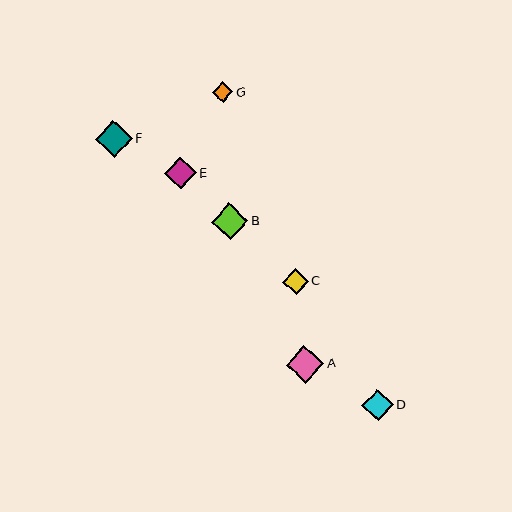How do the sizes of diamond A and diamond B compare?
Diamond A and diamond B are approximately the same size.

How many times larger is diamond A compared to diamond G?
Diamond A is approximately 1.8 times the size of diamond G.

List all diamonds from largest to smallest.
From largest to smallest: A, F, B, E, D, C, G.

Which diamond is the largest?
Diamond A is the largest with a size of approximately 38 pixels.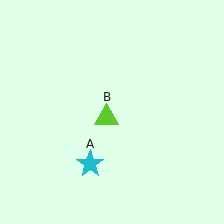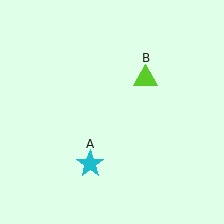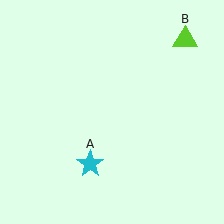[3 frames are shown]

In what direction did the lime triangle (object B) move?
The lime triangle (object B) moved up and to the right.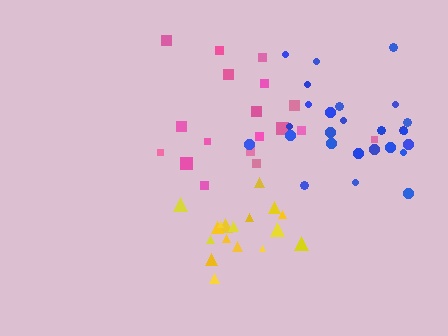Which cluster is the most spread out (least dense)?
Pink.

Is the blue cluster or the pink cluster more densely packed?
Blue.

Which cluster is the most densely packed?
Yellow.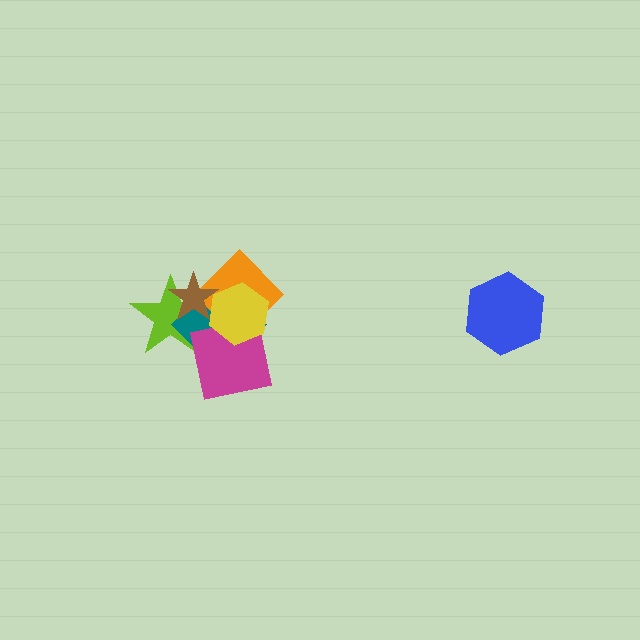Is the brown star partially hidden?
Yes, it is partially covered by another shape.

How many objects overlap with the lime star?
3 objects overlap with the lime star.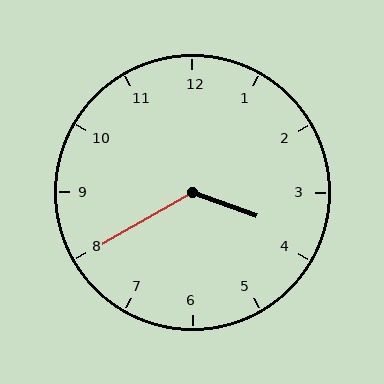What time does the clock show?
3:40.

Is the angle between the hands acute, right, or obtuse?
It is obtuse.